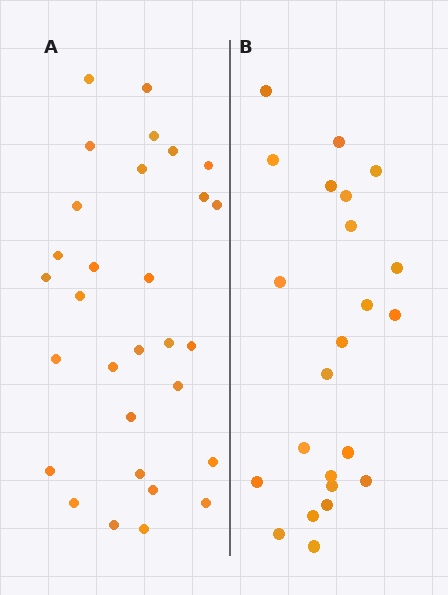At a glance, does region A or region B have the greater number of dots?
Region A (the left region) has more dots.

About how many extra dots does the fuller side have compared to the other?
Region A has roughly 8 or so more dots than region B.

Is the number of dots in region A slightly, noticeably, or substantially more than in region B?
Region A has noticeably more, but not dramatically so. The ratio is roughly 1.3 to 1.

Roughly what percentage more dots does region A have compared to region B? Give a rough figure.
About 30% more.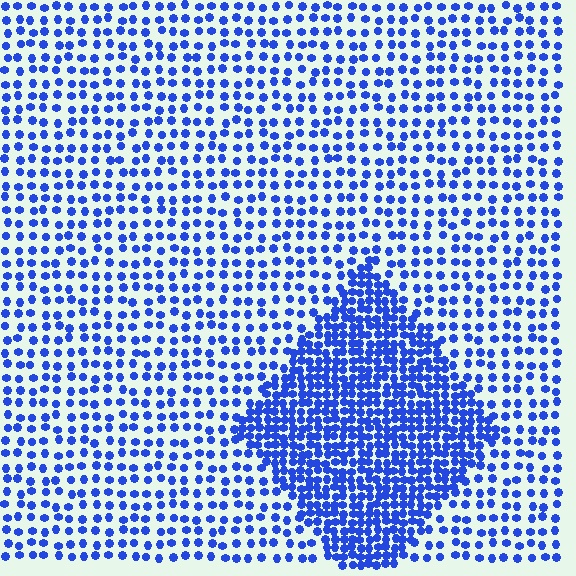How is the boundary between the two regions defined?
The boundary is defined by a change in element density (approximately 2.3x ratio). All elements are the same color, size, and shape.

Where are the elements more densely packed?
The elements are more densely packed inside the diamond boundary.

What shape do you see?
I see a diamond.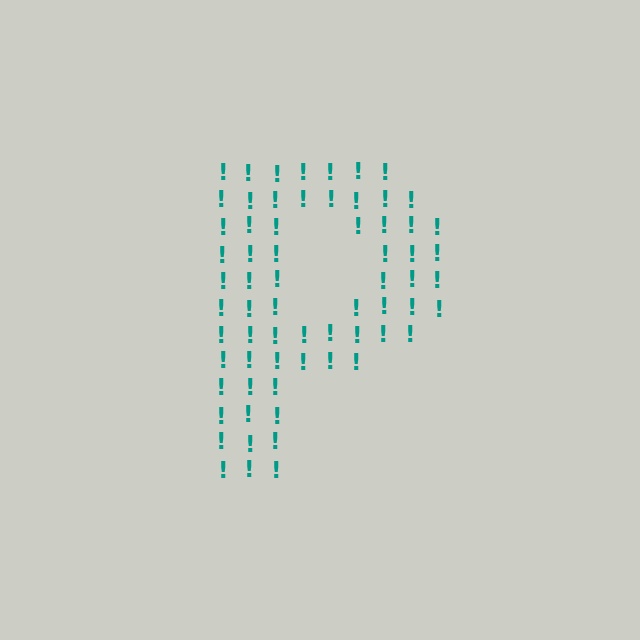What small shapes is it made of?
It is made of small exclamation marks.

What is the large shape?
The large shape is the letter P.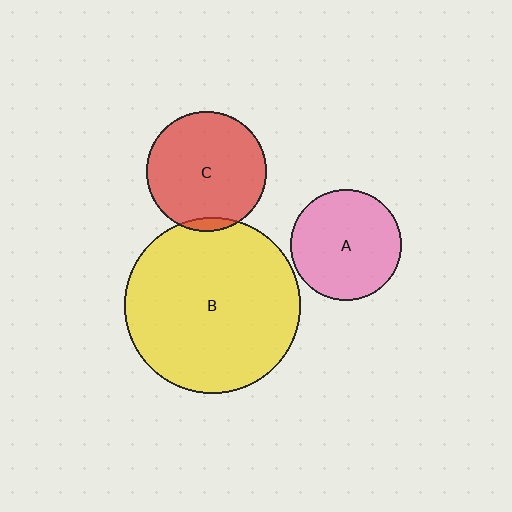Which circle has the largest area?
Circle B (yellow).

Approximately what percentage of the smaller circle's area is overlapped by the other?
Approximately 5%.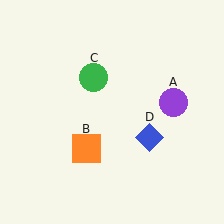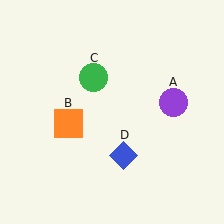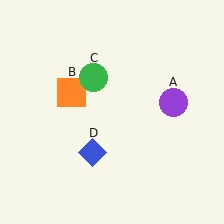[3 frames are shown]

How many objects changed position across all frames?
2 objects changed position: orange square (object B), blue diamond (object D).